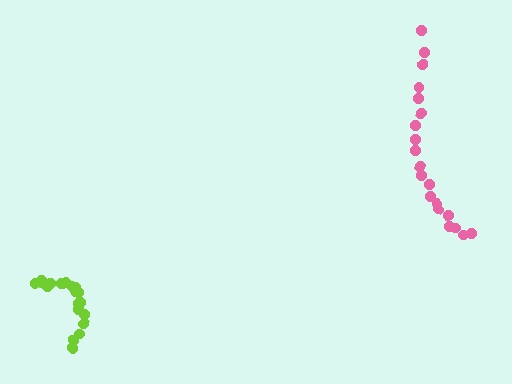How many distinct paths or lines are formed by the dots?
There are 2 distinct paths.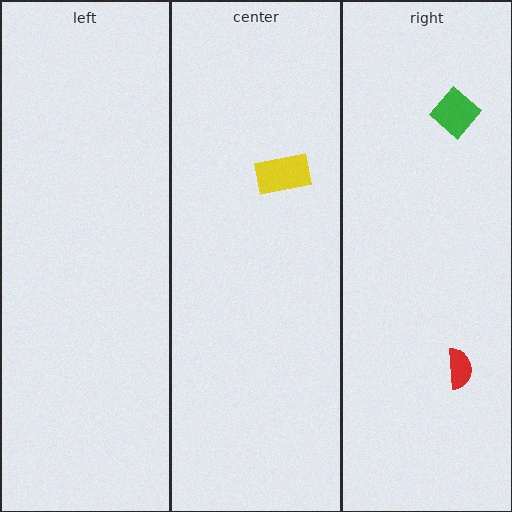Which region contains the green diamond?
The right region.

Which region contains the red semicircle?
The right region.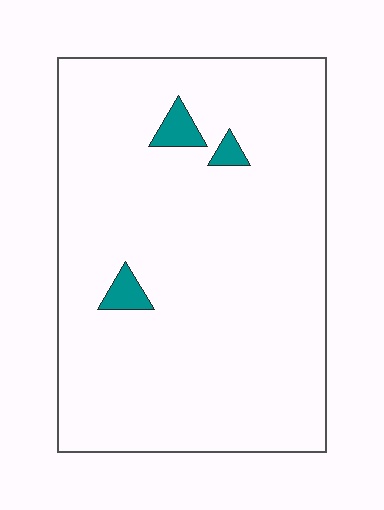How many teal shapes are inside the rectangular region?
3.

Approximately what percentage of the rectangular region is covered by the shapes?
Approximately 5%.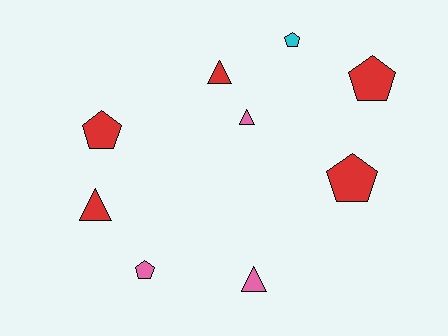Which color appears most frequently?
Red, with 5 objects.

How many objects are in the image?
There are 9 objects.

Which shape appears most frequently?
Pentagon, with 5 objects.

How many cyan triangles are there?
There are no cyan triangles.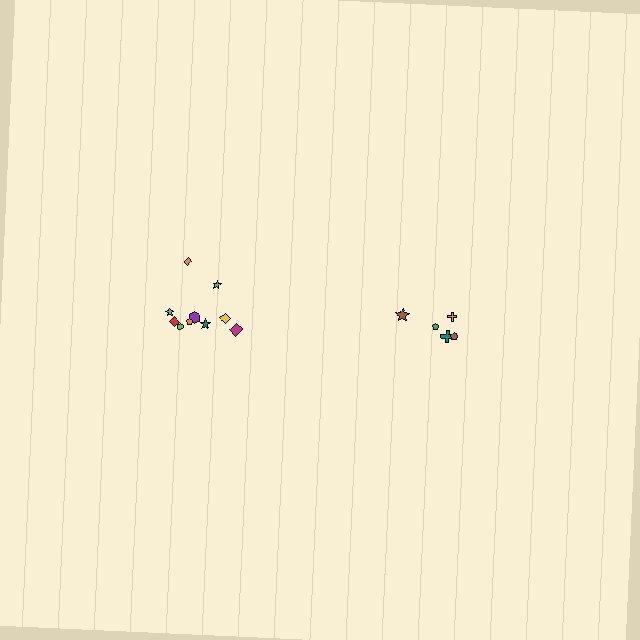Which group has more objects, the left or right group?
The left group.